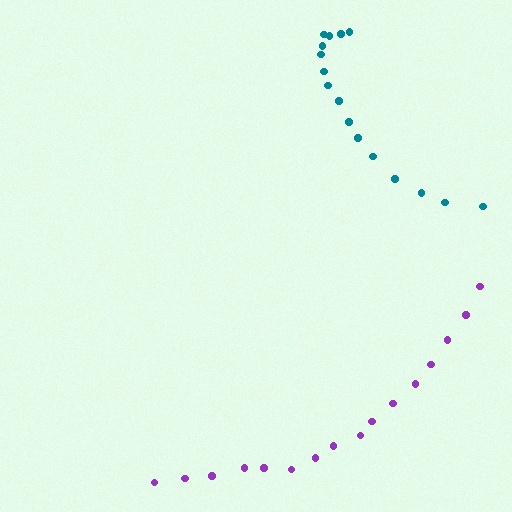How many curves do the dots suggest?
There are 2 distinct paths.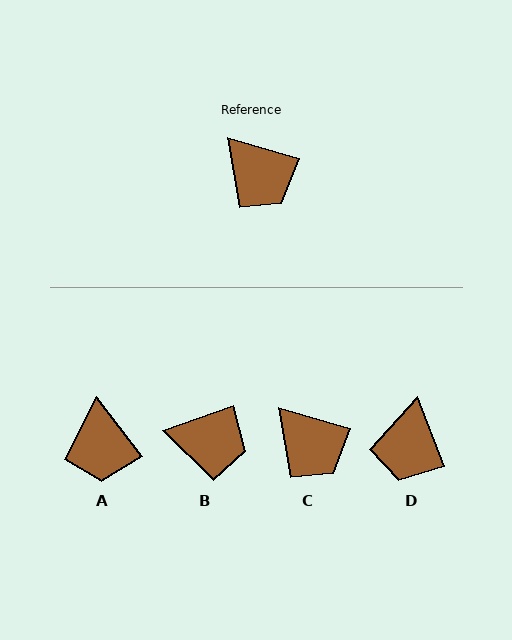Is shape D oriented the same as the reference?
No, it is off by about 52 degrees.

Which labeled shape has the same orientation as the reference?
C.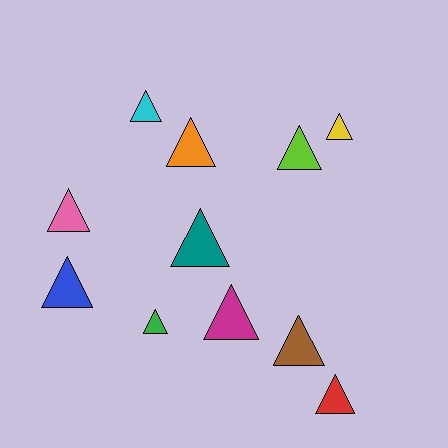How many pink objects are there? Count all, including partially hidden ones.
There is 1 pink object.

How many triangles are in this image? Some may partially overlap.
There are 11 triangles.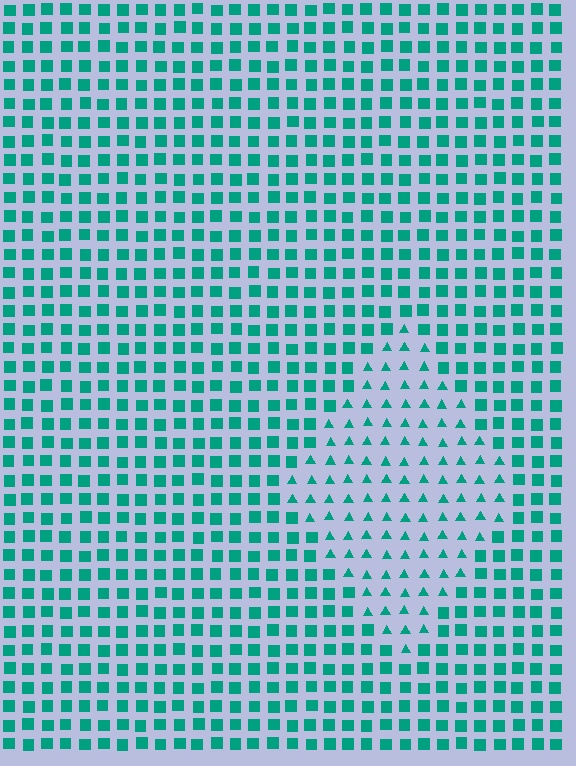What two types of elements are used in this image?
The image uses triangles inside the diamond region and squares outside it.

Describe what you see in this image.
The image is filled with small teal elements arranged in a uniform grid. A diamond-shaped region contains triangles, while the surrounding area contains squares. The boundary is defined purely by the change in element shape.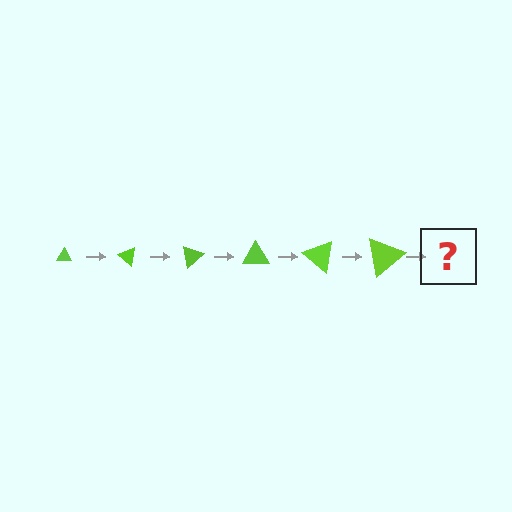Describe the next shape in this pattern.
It should be a triangle, larger than the previous one and rotated 240 degrees from the start.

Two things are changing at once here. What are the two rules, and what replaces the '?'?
The two rules are that the triangle grows larger each step and it rotates 40 degrees each step. The '?' should be a triangle, larger than the previous one and rotated 240 degrees from the start.